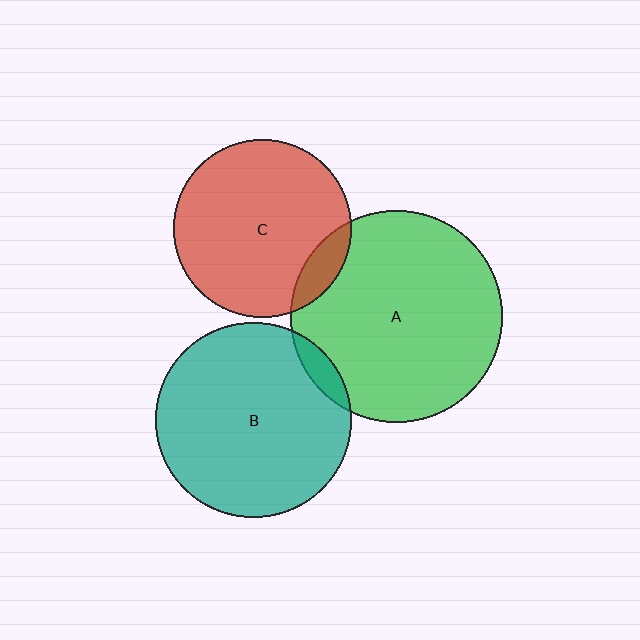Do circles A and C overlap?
Yes.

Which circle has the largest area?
Circle A (green).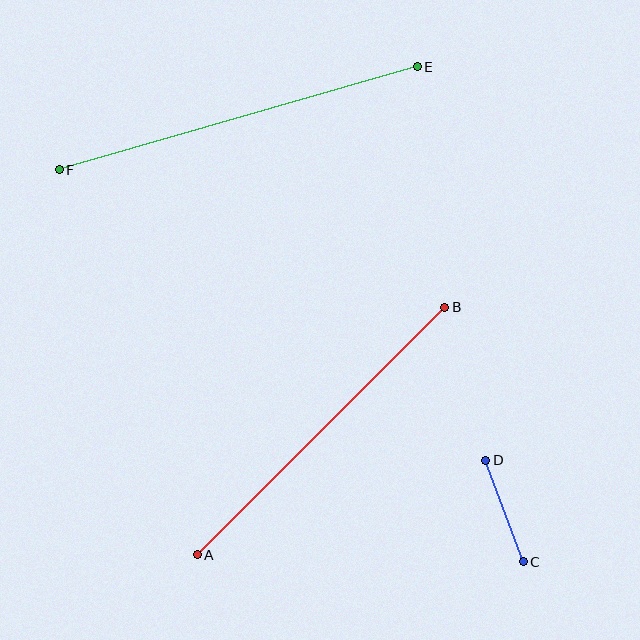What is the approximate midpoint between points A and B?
The midpoint is at approximately (321, 431) pixels.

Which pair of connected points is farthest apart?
Points E and F are farthest apart.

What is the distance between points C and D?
The distance is approximately 108 pixels.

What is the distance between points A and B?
The distance is approximately 350 pixels.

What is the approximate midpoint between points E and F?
The midpoint is at approximately (238, 118) pixels.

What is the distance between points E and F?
The distance is approximately 373 pixels.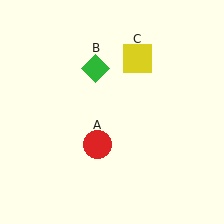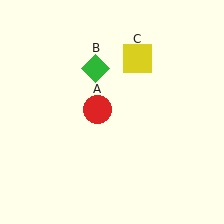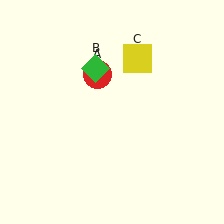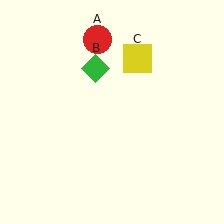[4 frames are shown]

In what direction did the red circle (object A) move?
The red circle (object A) moved up.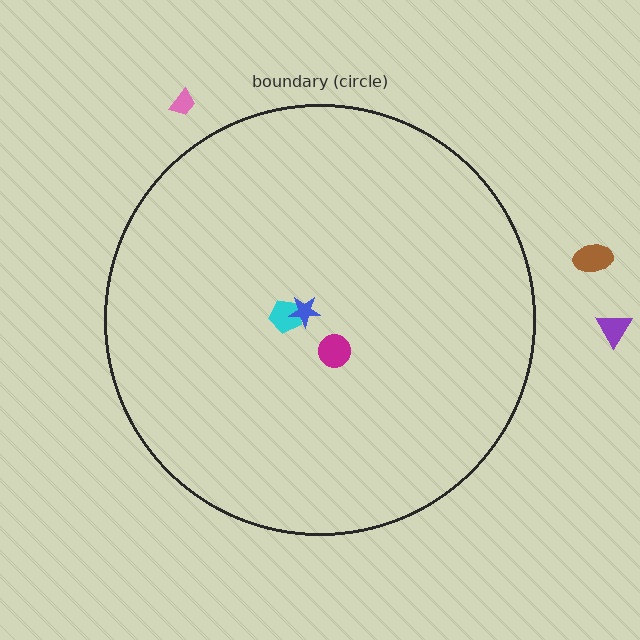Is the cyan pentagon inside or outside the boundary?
Inside.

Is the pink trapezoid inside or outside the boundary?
Outside.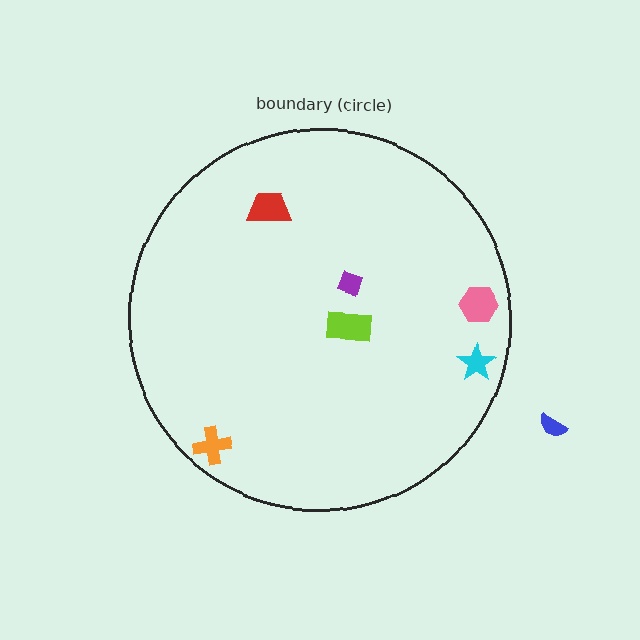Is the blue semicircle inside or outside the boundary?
Outside.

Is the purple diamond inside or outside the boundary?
Inside.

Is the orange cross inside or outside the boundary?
Inside.